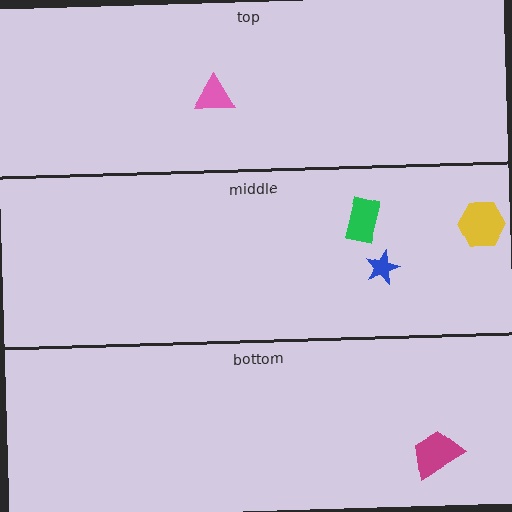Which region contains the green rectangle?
The middle region.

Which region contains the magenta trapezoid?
The bottom region.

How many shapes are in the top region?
1.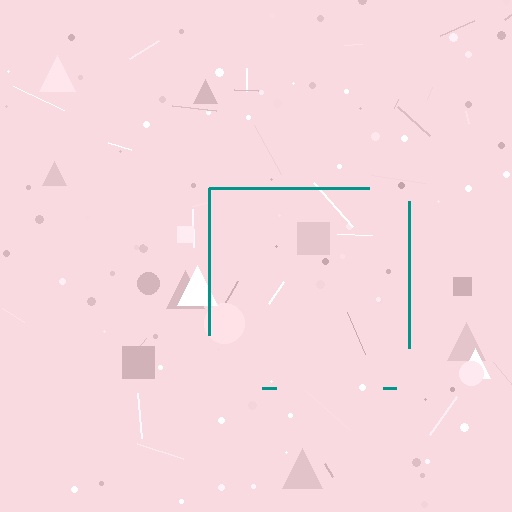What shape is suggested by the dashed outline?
The dashed outline suggests a square.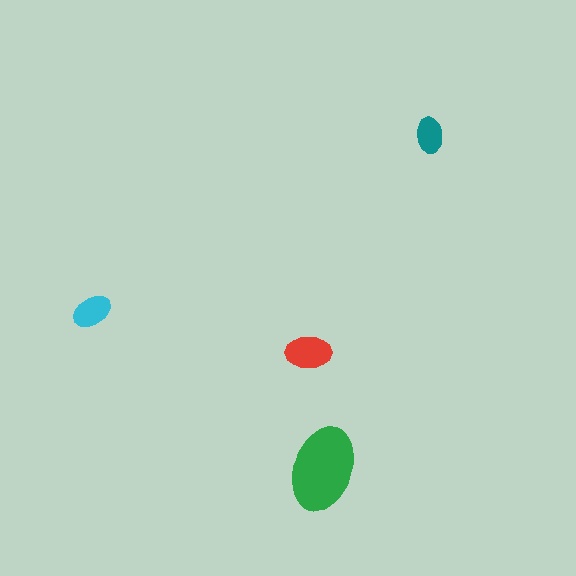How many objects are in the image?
There are 4 objects in the image.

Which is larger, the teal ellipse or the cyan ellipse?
The cyan one.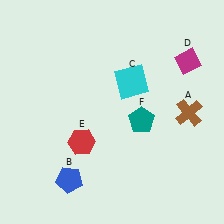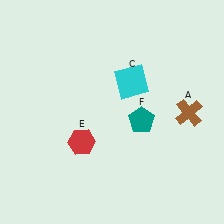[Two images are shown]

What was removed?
The blue pentagon (B), the magenta diamond (D) were removed in Image 2.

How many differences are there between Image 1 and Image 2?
There are 2 differences between the two images.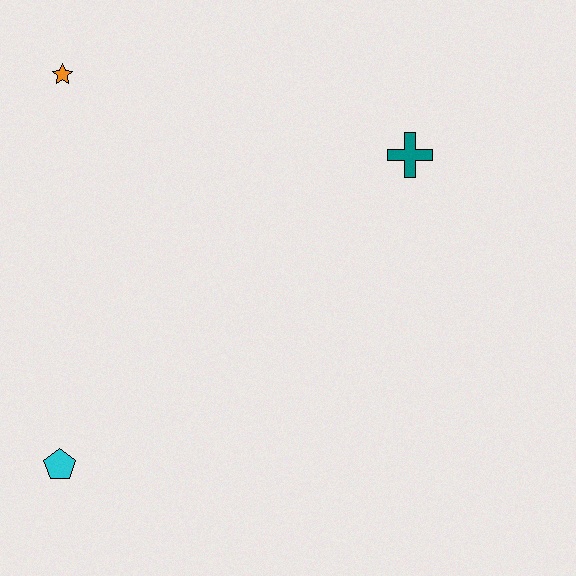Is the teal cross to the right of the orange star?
Yes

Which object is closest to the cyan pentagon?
The orange star is closest to the cyan pentagon.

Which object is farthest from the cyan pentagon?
The teal cross is farthest from the cyan pentagon.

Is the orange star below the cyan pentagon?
No